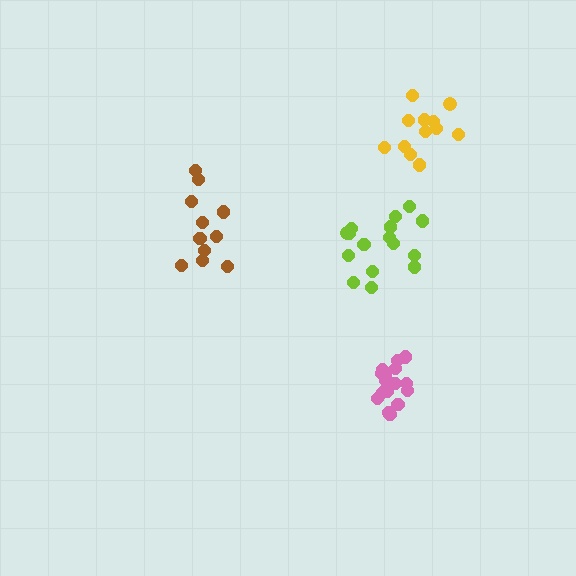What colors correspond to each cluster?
The clusters are colored: yellow, pink, brown, lime.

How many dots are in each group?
Group 1: 12 dots, Group 2: 17 dots, Group 3: 12 dots, Group 4: 16 dots (57 total).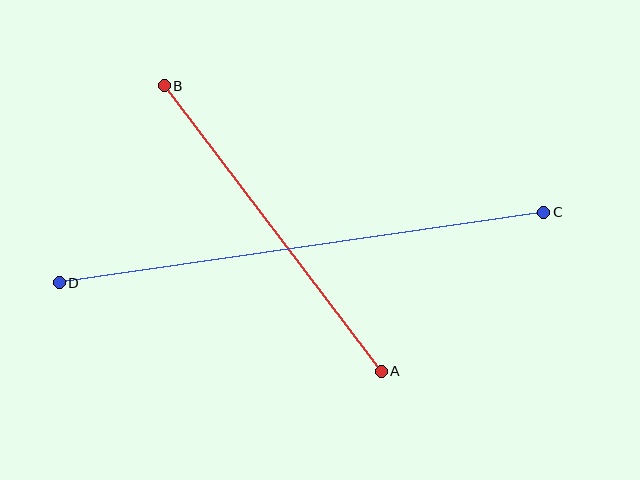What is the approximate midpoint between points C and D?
The midpoint is at approximately (302, 247) pixels.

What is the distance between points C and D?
The distance is approximately 490 pixels.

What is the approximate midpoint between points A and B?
The midpoint is at approximately (273, 229) pixels.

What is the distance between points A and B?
The distance is approximately 359 pixels.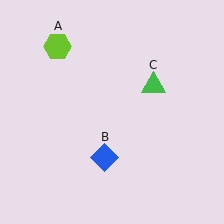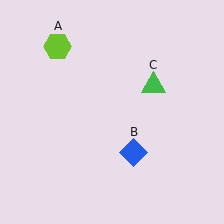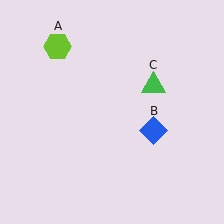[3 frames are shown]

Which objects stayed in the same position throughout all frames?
Lime hexagon (object A) and green triangle (object C) remained stationary.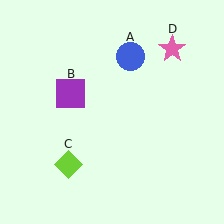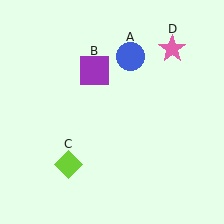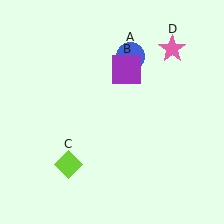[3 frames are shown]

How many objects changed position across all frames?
1 object changed position: purple square (object B).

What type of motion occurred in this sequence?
The purple square (object B) rotated clockwise around the center of the scene.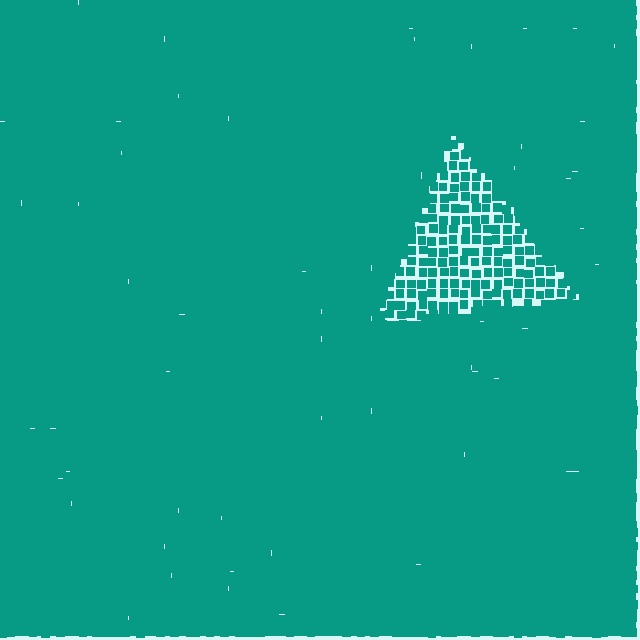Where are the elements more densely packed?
The elements are more densely packed outside the triangle boundary.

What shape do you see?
I see a triangle.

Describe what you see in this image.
The image contains small teal elements arranged at two different densities. A triangle-shaped region is visible where the elements are less densely packed than the surrounding area.